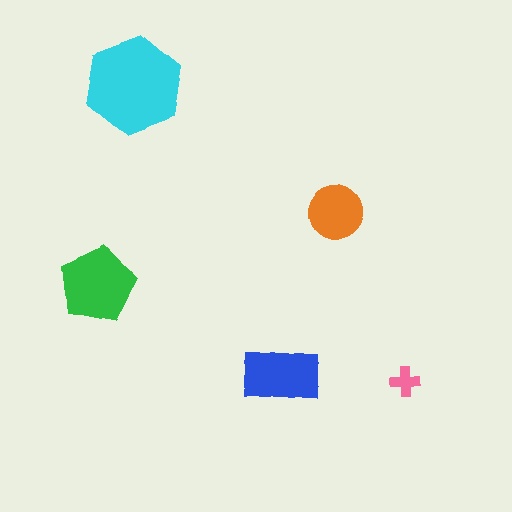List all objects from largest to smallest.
The cyan hexagon, the green pentagon, the blue rectangle, the orange circle, the pink cross.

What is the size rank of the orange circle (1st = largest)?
4th.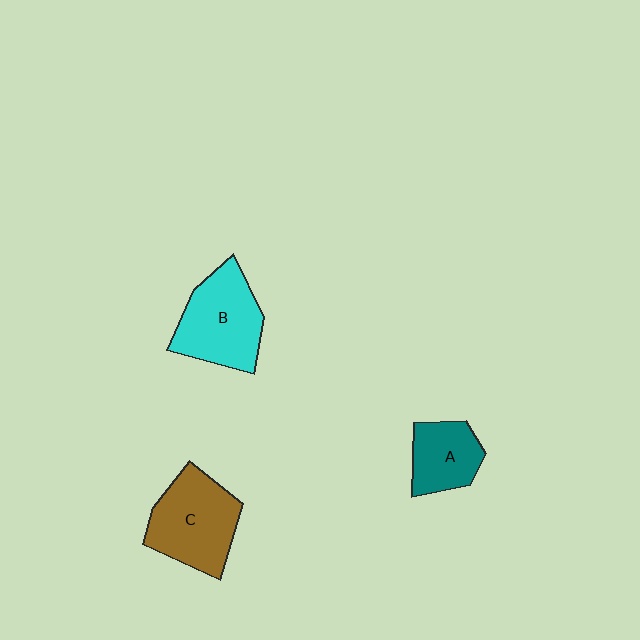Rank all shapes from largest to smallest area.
From largest to smallest: C (brown), B (cyan), A (teal).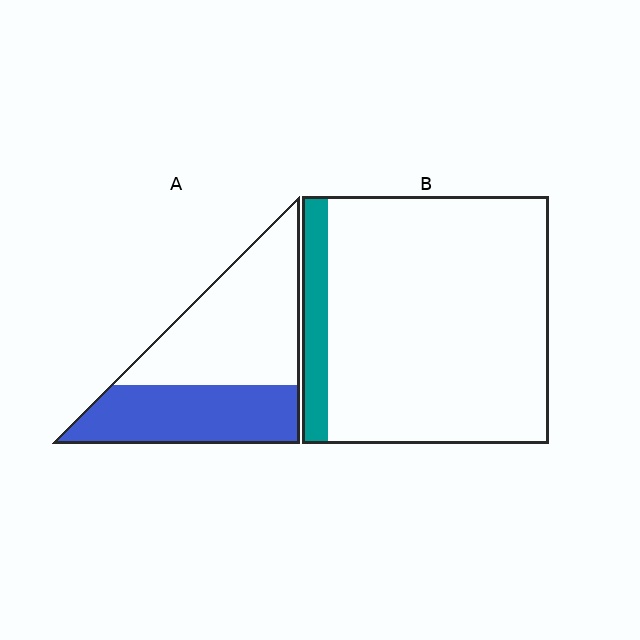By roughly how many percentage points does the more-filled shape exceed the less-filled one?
By roughly 30 percentage points (A over B).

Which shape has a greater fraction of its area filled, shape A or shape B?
Shape A.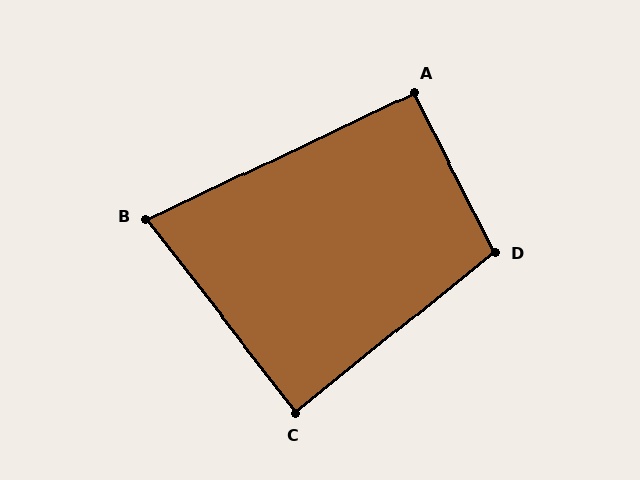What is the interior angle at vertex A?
Approximately 91 degrees (approximately right).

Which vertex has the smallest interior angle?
B, at approximately 78 degrees.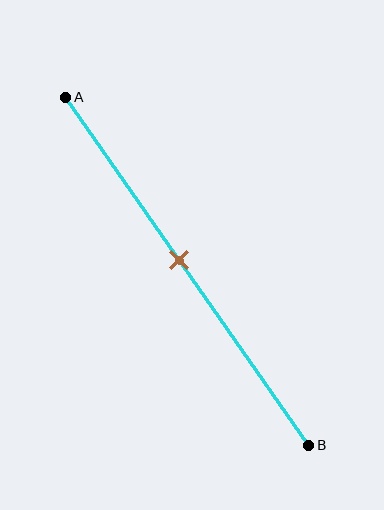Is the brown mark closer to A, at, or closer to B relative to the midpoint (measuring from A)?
The brown mark is closer to point A than the midpoint of segment AB.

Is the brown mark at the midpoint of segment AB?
No, the mark is at about 45% from A, not at the 50% midpoint.